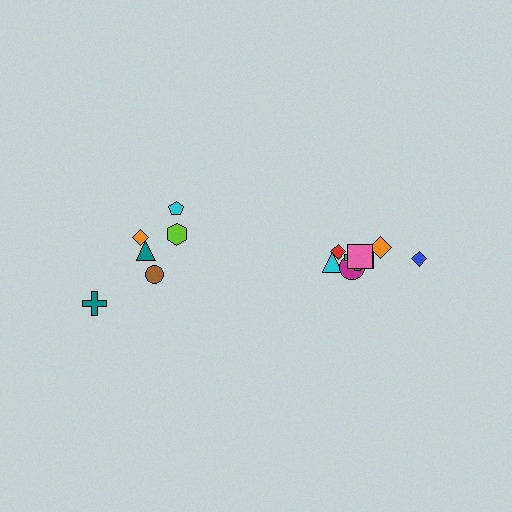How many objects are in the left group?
There are 6 objects.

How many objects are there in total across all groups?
There are 14 objects.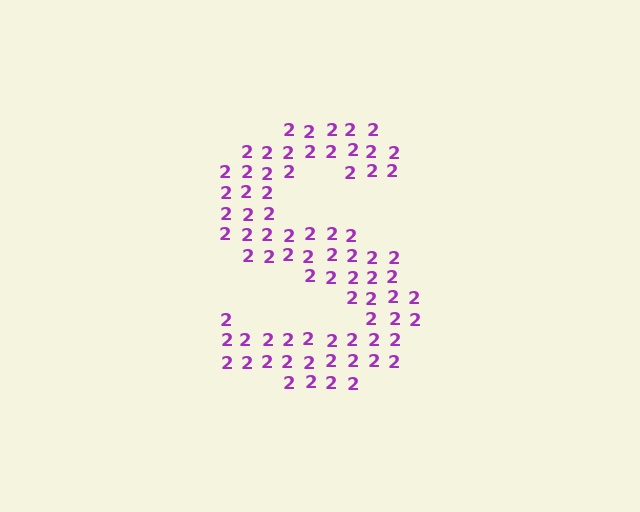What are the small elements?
The small elements are digit 2's.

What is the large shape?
The large shape is the letter S.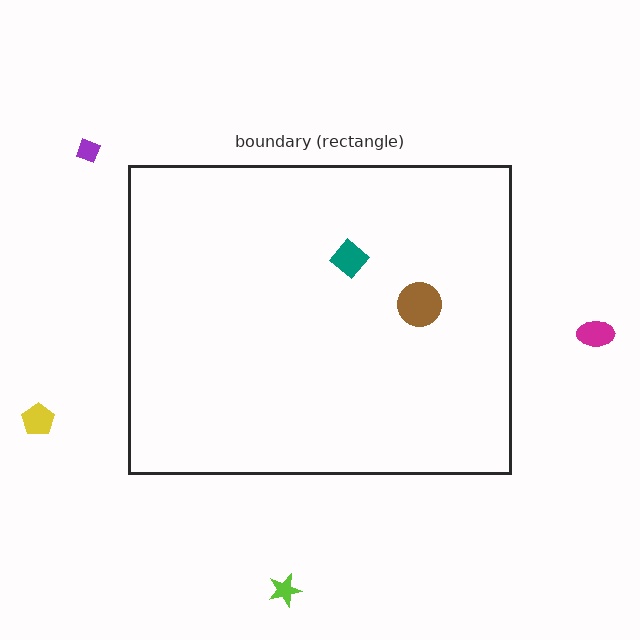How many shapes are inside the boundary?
2 inside, 4 outside.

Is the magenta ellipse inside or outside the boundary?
Outside.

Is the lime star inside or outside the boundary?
Outside.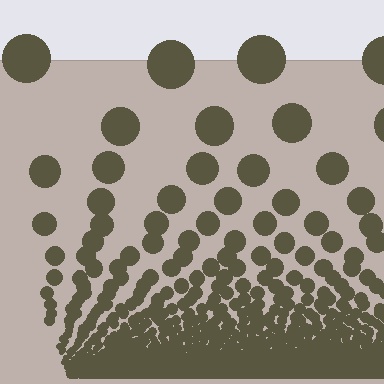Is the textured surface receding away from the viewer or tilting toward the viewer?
The surface appears to tilt toward the viewer. Texture elements get larger and sparser toward the top.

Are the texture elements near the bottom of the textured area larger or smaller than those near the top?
Smaller. The gradient is inverted — elements near the bottom are smaller and denser.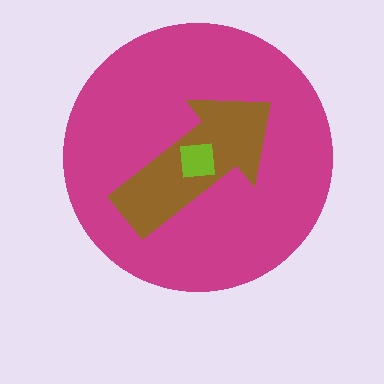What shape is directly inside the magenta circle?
The brown arrow.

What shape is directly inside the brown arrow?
The lime square.